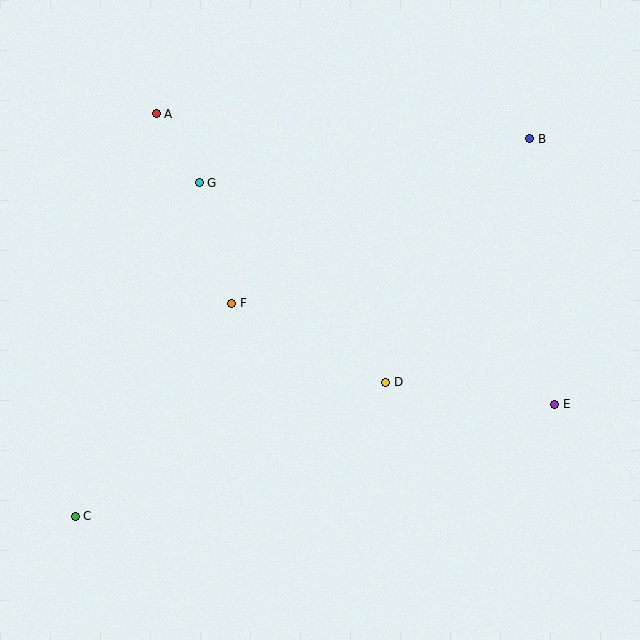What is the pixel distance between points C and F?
The distance between C and F is 264 pixels.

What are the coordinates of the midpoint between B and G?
The midpoint between B and G is at (364, 161).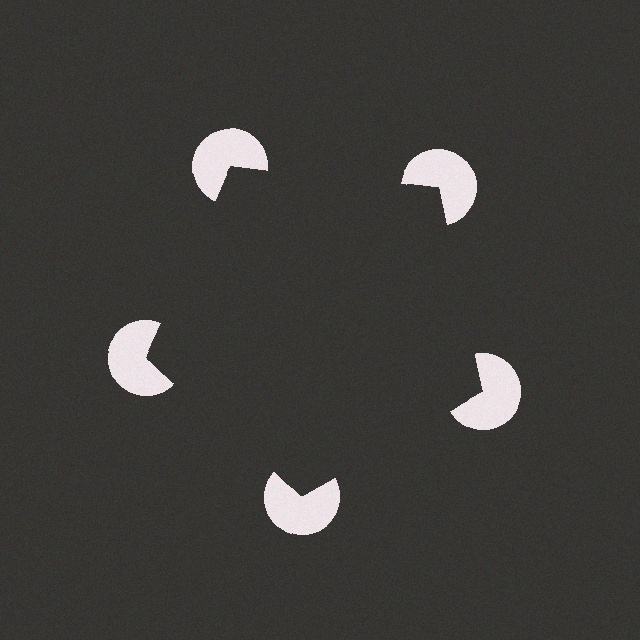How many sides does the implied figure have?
5 sides.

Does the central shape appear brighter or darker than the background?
It typically appears slightly darker than the background, even though no actual brightness change is drawn.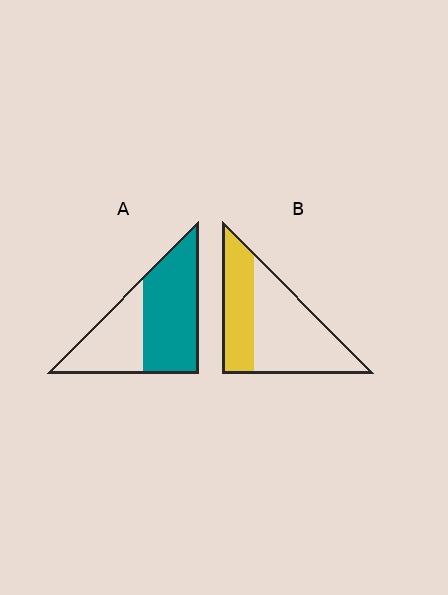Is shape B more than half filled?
No.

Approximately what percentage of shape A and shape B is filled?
A is approximately 60% and B is approximately 40%.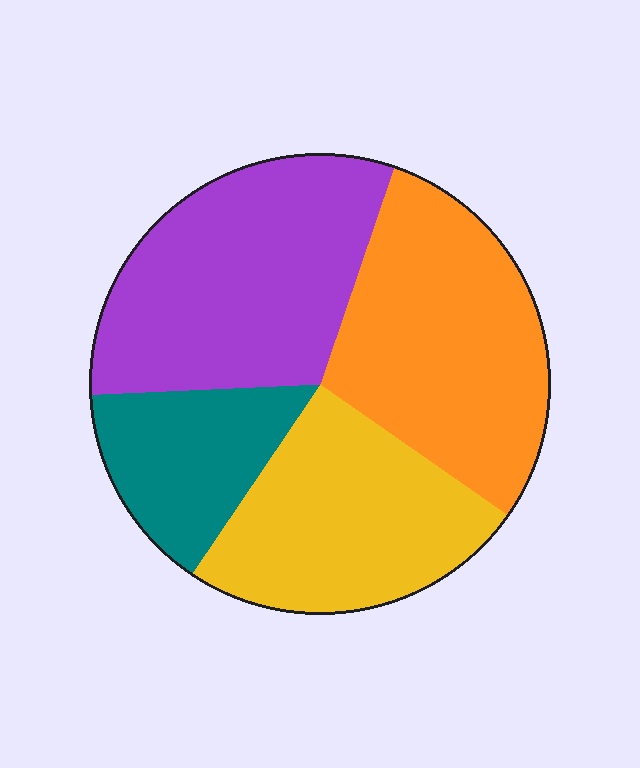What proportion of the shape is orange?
Orange covers about 30% of the shape.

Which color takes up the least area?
Teal, at roughly 15%.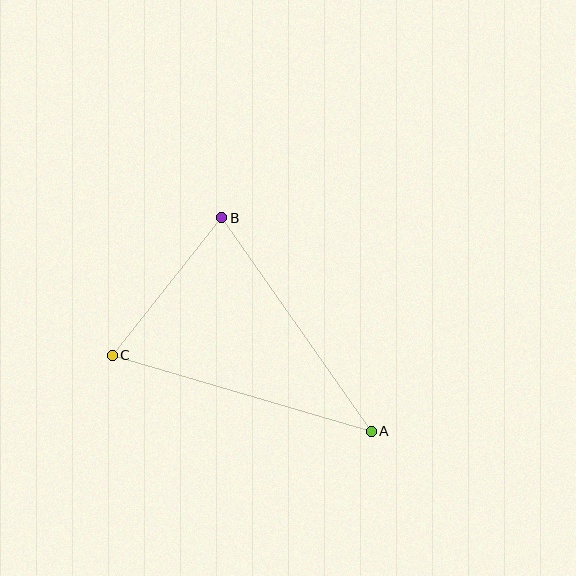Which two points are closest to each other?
Points B and C are closest to each other.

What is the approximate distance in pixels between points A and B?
The distance between A and B is approximately 261 pixels.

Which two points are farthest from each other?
Points A and C are farthest from each other.